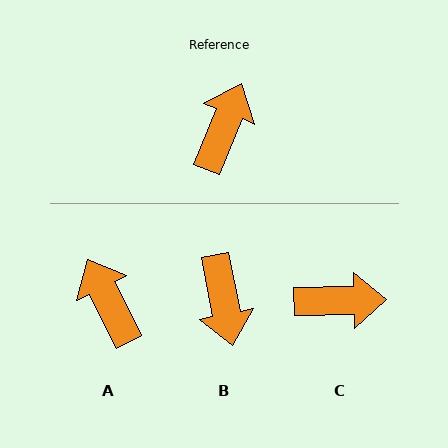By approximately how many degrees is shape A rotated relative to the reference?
Approximately 49 degrees counter-clockwise.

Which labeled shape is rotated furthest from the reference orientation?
B, about 147 degrees away.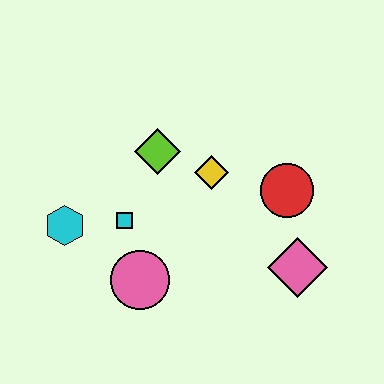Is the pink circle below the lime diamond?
Yes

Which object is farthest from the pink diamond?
The cyan hexagon is farthest from the pink diamond.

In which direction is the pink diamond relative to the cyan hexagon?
The pink diamond is to the right of the cyan hexagon.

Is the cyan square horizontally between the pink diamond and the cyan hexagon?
Yes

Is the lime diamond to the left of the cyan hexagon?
No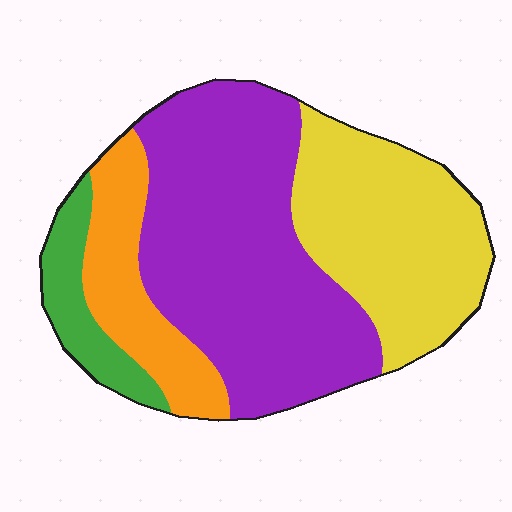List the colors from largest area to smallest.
From largest to smallest: purple, yellow, orange, green.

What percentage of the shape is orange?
Orange takes up less than a quarter of the shape.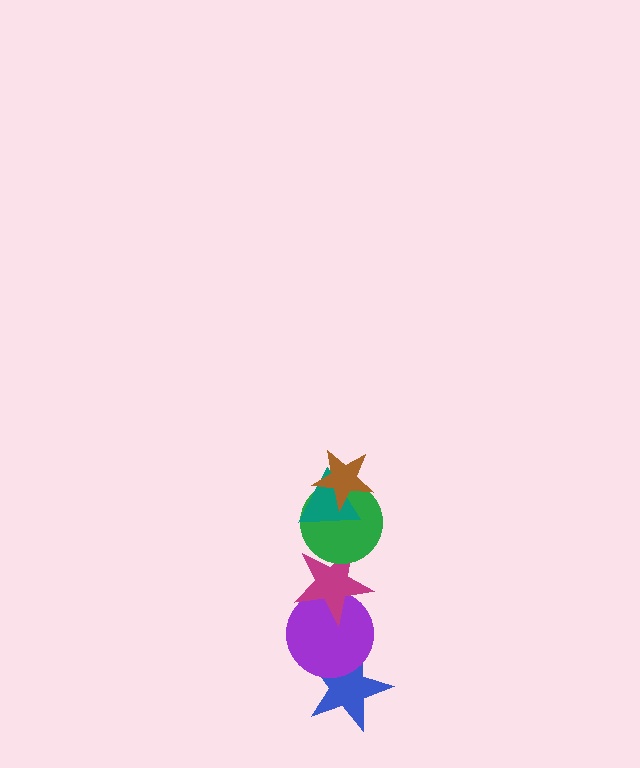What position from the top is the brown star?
The brown star is 1st from the top.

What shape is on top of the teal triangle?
The brown star is on top of the teal triangle.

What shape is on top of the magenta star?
The green circle is on top of the magenta star.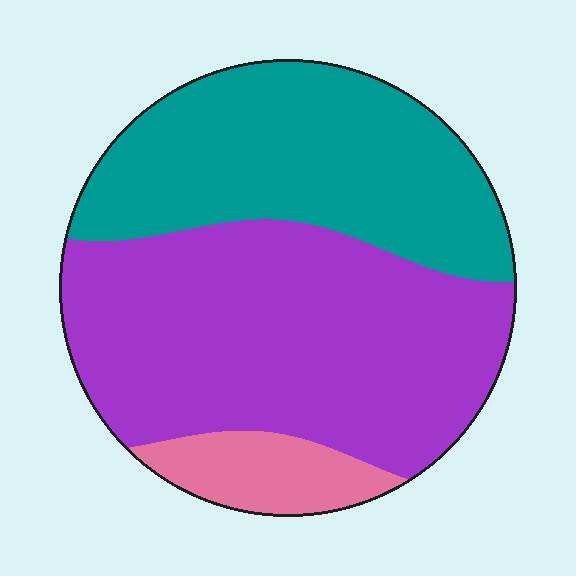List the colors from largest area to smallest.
From largest to smallest: purple, teal, pink.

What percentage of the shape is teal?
Teal takes up between a third and a half of the shape.